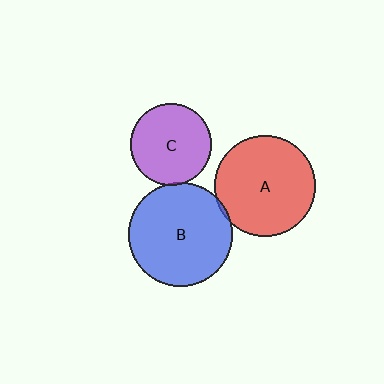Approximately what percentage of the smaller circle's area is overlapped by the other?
Approximately 5%.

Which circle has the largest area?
Circle B (blue).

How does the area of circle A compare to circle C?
Approximately 1.5 times.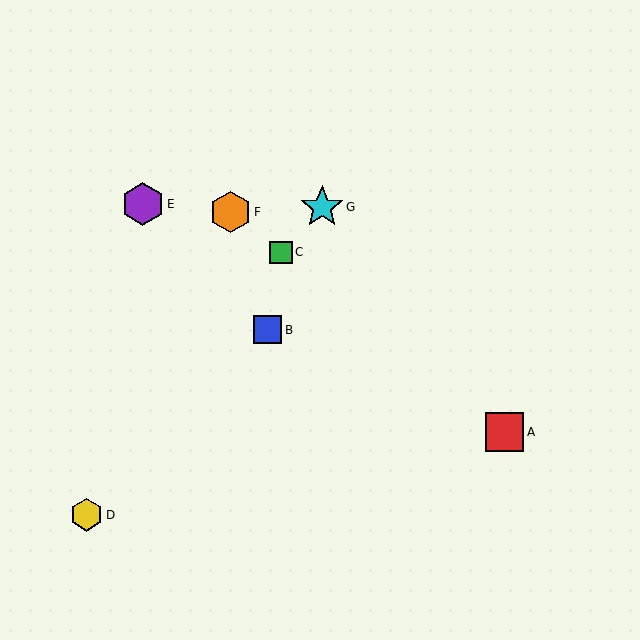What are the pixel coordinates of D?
Object D is at (86, 515).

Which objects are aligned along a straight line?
Objects A, C, F are aligned along a straight line.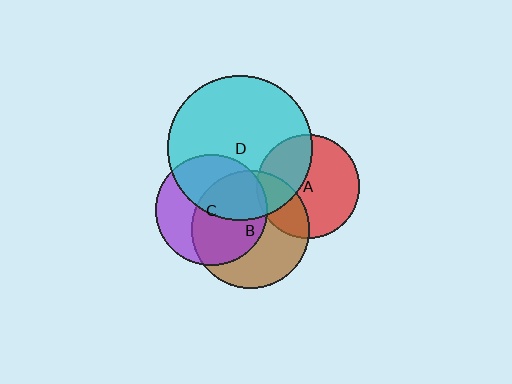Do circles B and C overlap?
Yes.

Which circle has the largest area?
Circle D (cyan).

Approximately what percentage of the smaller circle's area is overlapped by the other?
Approximately 55%.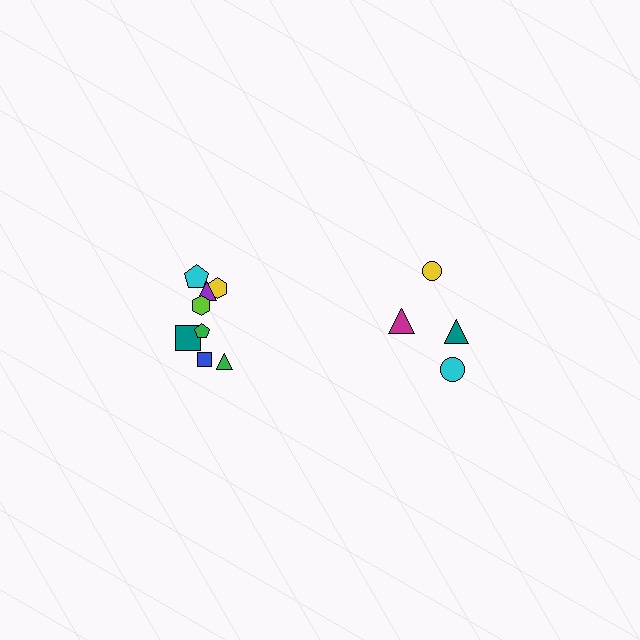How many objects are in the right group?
There are 4 objects.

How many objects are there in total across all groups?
There are 12 objects.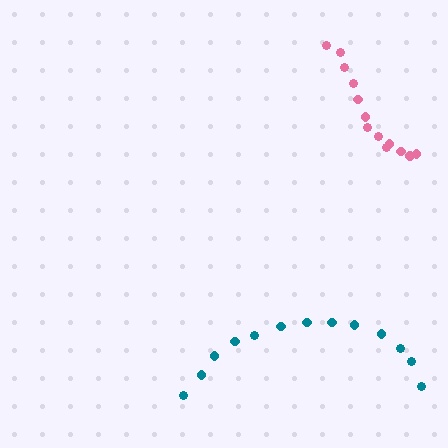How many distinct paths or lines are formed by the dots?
There are 2 distinct paths.